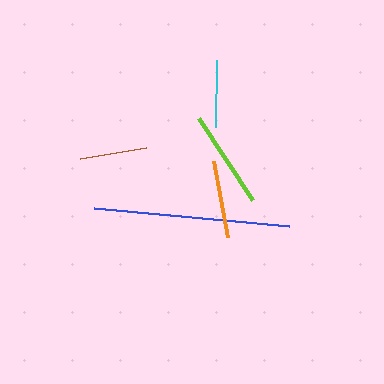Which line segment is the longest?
The blue line is the longest at approximately 196 pixels.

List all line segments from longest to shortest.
From longest to shortest: blue, lime, orange, cyan, brown.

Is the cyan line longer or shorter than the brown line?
The cyan line is longer than the brown line.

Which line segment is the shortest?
The brown line is the shortest at approximately 67 pixels.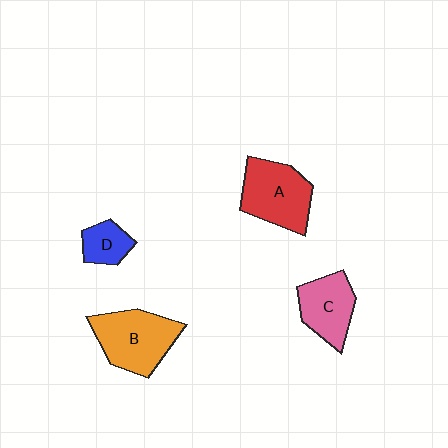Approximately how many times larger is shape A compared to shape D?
Approximately 2.2 times.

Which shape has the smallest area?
Shape D (blue).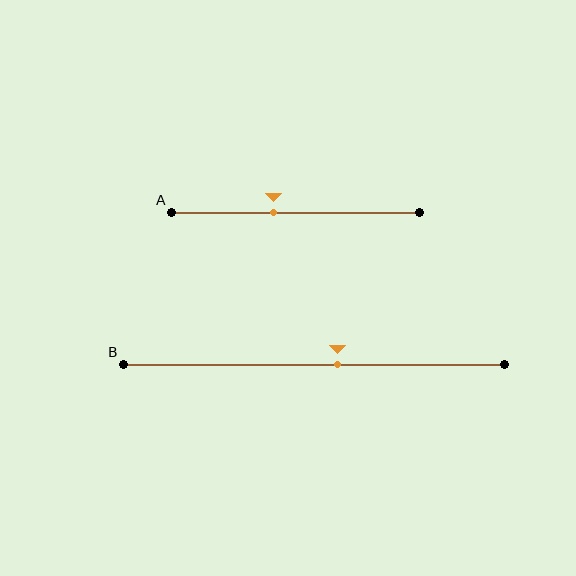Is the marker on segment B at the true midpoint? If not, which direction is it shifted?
No, the marker on segment B is shifted to the right by about 6% of the segment length.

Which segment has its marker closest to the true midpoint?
Segment B has its marker closest to the true midpoint.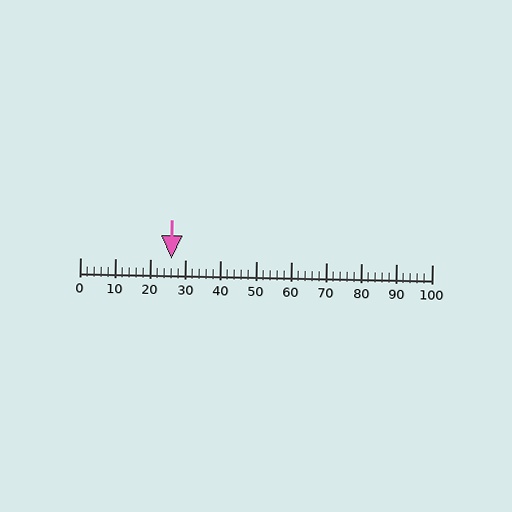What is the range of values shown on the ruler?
The ruler shows values from 0 to 100.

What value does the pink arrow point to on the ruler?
The pink arrow points to approximately 26.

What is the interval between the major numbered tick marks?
The major tick marks are spaced 10 units apart.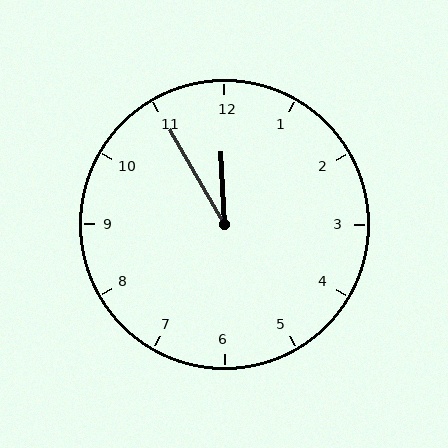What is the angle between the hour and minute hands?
Approximately 28 degrees.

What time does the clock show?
11:55.